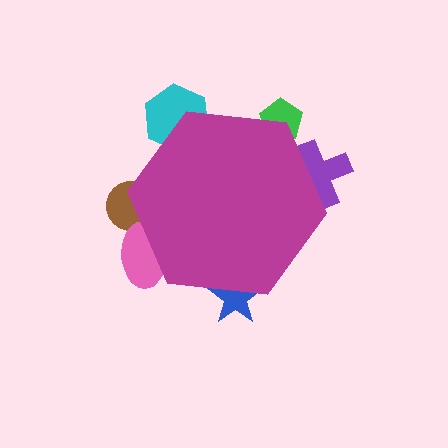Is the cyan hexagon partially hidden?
Yes, the cyan hexagon is partially hidden behind the magenta hexagon.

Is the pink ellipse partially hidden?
Yes, the pink ellipse is partially hidden behind the magenta hexagon.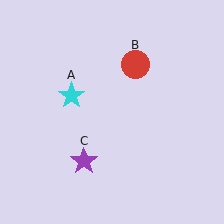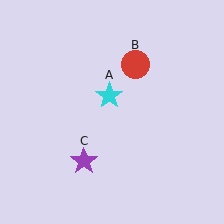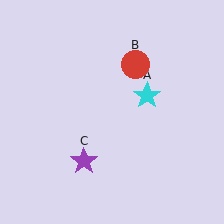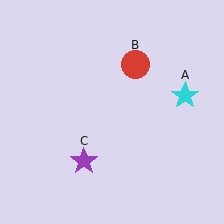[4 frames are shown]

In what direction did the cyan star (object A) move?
The cyan star (object A) moved right.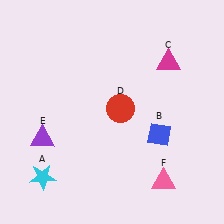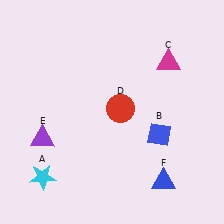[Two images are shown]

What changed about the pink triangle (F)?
In Image 1, F is pink. In Image 2, it changed to blue.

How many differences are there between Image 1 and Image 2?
There is 1 difference between the two images.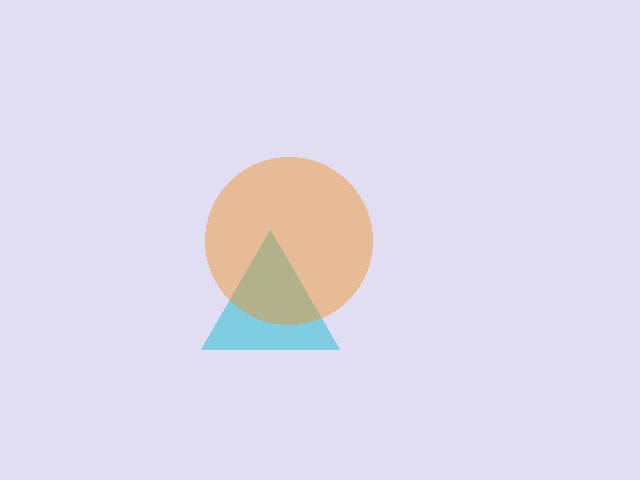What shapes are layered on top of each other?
The layered shapes are: a cyan triangle, an orange circle.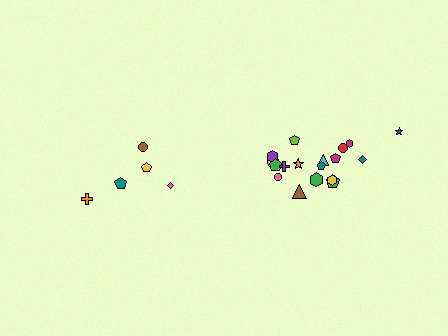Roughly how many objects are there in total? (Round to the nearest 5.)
Roughly 25 objects in total.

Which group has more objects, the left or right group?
The right group.